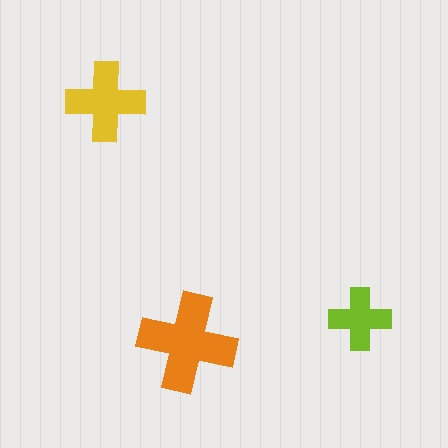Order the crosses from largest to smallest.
the orange one, the yellow one, the lime one.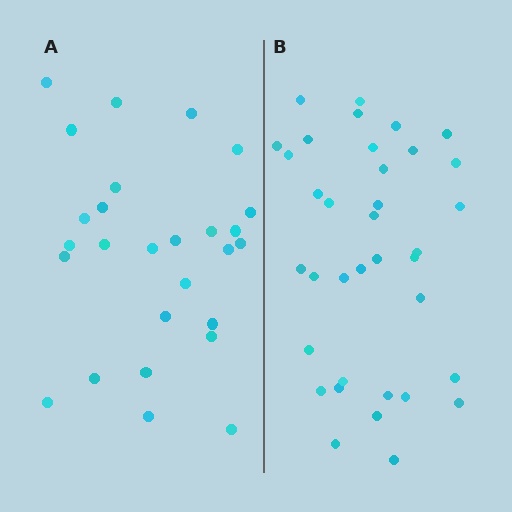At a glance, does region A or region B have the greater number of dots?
Region B (the right region) has more dots.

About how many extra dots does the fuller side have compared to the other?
Region B has roughly 8 or so more dots than region A.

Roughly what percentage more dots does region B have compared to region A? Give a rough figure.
About 35% more.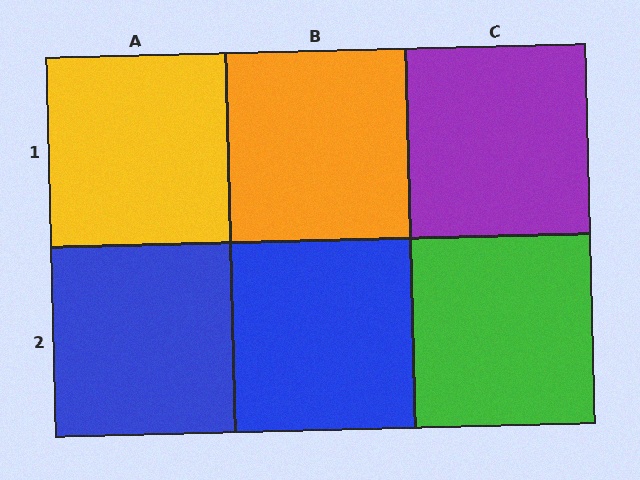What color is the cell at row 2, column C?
Green.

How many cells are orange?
1 cell is orange.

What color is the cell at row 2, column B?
Blue.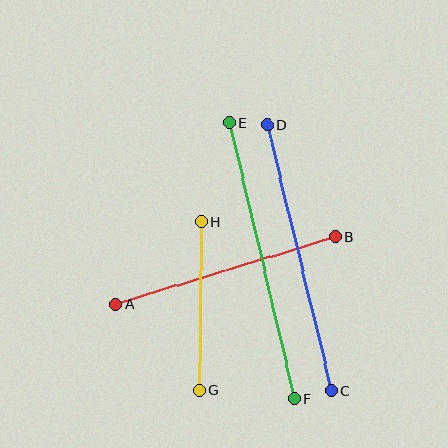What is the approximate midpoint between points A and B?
The midpoint is at approximately (226, 271) pixels.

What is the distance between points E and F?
The distance is approximately 283 pixels.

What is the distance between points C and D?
The distance is approximately 274 pixels.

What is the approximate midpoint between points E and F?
The midpoint is at approximately (262, 261) pixels.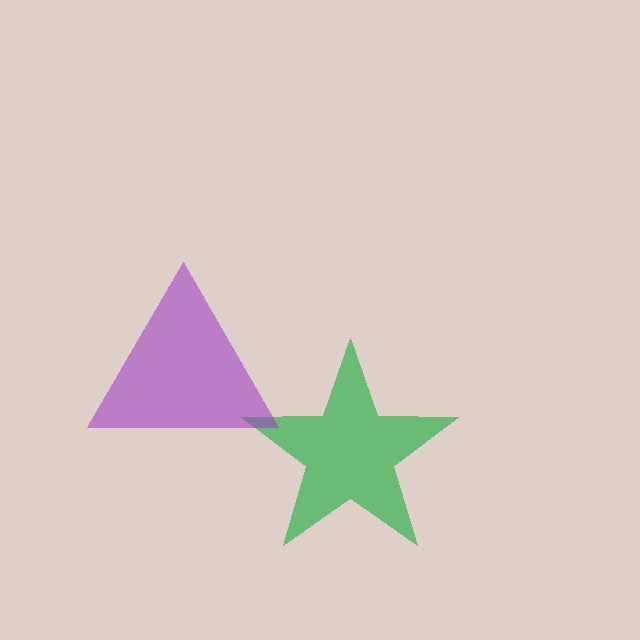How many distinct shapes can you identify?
There are 2 distinct shapes: a green star, a purple triangle.